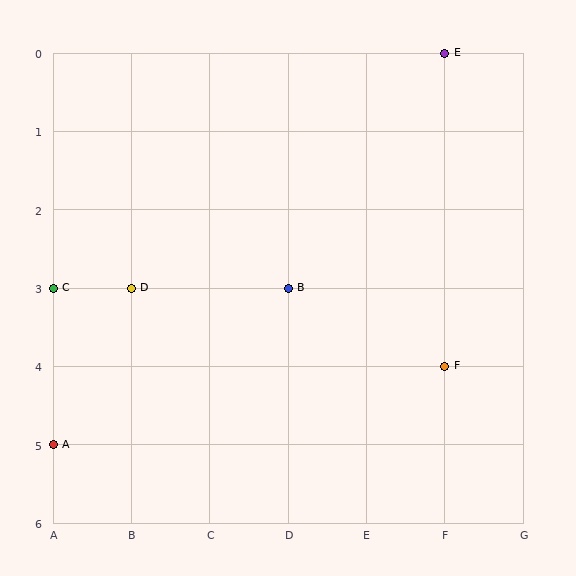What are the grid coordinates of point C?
Point C is at grid coordinates (A, 3).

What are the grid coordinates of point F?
Point F is at grid coordinates (F, 4).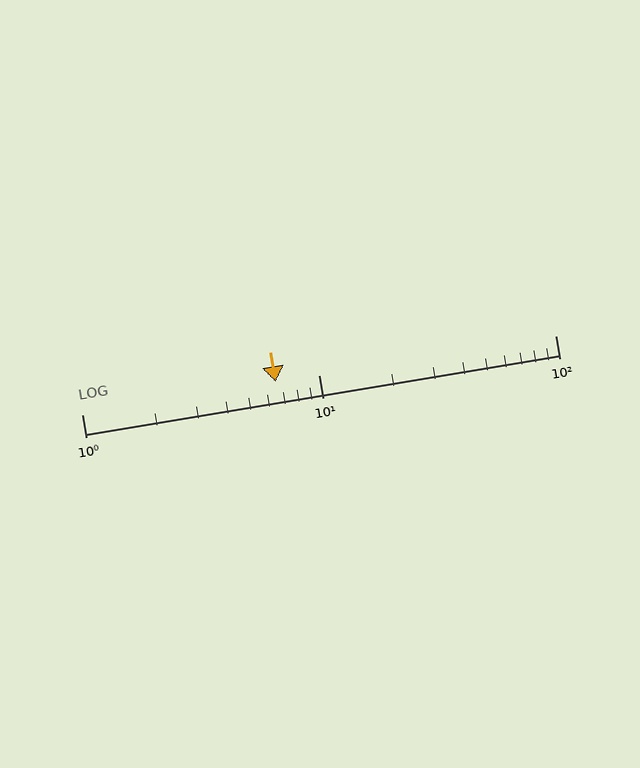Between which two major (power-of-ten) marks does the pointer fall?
The pointer is between 1 and 10.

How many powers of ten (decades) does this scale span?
The scale spans 2 decades, from 1 to 100.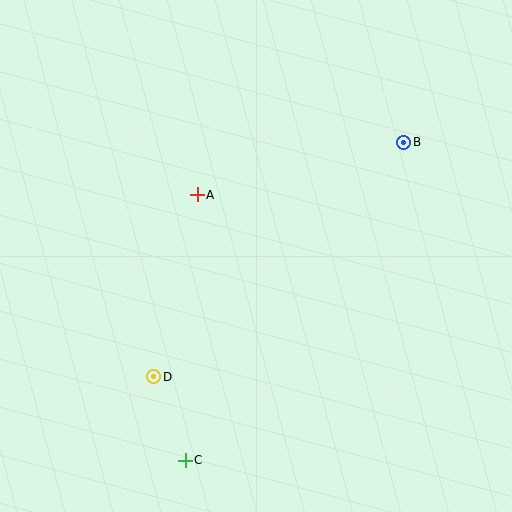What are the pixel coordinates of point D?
Point D is at (154, 377).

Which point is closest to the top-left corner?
Point A is closest to the top-left corner.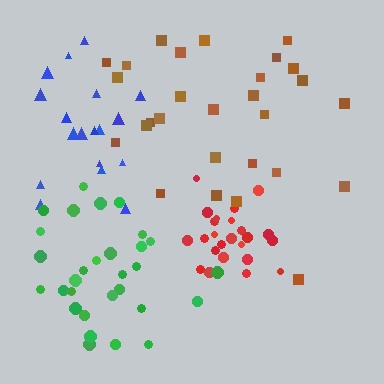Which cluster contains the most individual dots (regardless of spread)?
Green (30).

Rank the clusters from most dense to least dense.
red, green, blue, brown.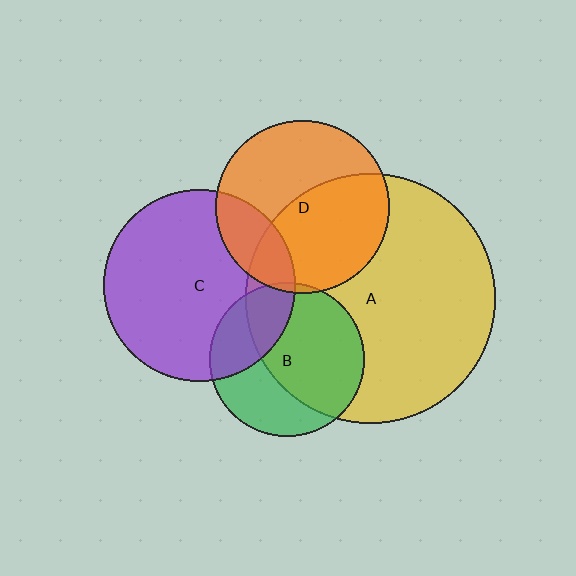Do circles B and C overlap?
Yes.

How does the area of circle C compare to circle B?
Approximately 1.6 times.